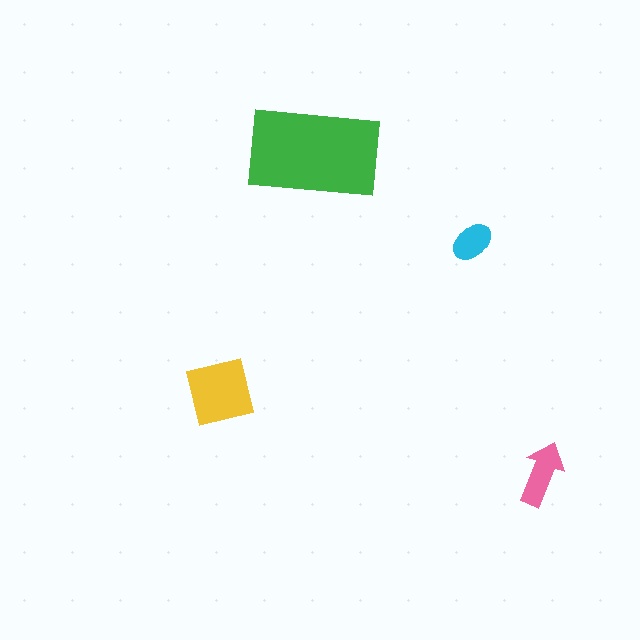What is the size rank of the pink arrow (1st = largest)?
3rd.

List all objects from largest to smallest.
The green rectangle, the yellow square, the pink arrow, the cyan ellipse.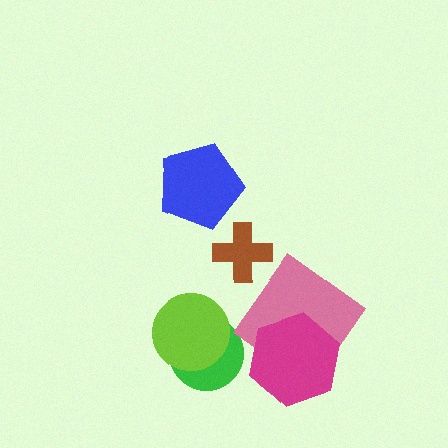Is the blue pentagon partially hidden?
No, no other shape covers it.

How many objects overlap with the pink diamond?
1 object overlaps with the pink diamond.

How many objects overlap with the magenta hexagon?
1 object overlaps with the magenta hexagon.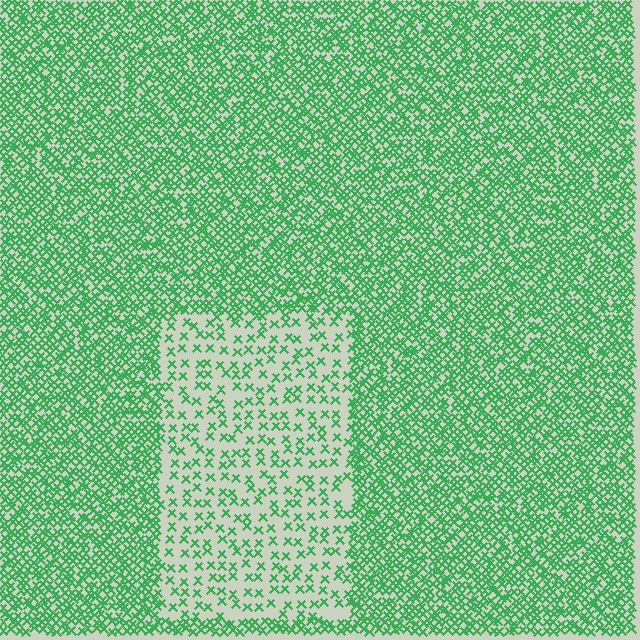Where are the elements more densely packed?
The elements are more densely packed outside the rectangle boundary.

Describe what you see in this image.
The image contains small green elements arranged at two different densities. A rectangle-shaped region is visible where the elements are less densely packed than the surrounding area.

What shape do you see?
I see a rectangle.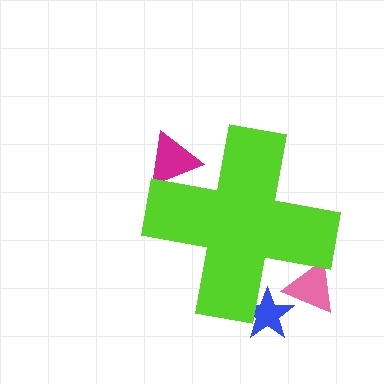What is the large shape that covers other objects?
A lime cross.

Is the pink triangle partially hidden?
Yes, the pink triangle is partially hidden behind the lime cross.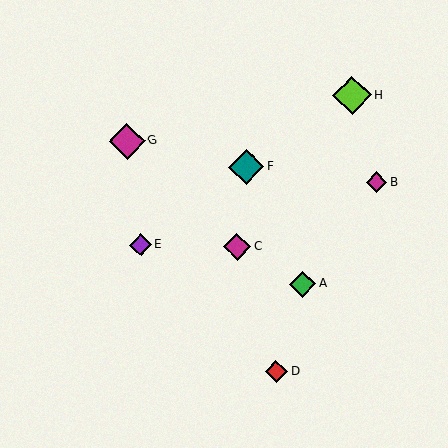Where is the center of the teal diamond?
The center of the teal diamond is at (246, 167).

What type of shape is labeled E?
Shape E is a purple diamond.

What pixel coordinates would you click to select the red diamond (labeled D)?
Click at (276, 371) to select the red diamond D.